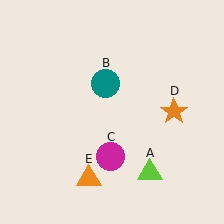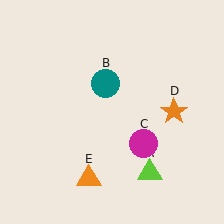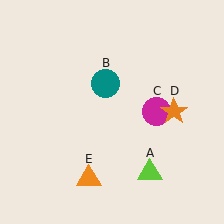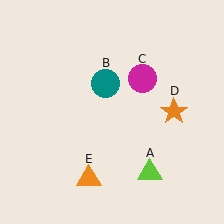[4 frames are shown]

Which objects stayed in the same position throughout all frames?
Lime triangle (object A) and teal circle (object B) and orange star (object D) and orange triangle (object E) remained stationary.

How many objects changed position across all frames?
1 object changed position: magenta circle (object C).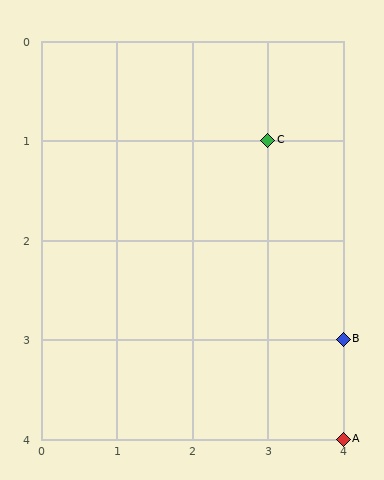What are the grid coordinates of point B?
Point B is at grid coordinates (4, 3).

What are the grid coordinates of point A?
Point A is at grid coordinates (4, 4).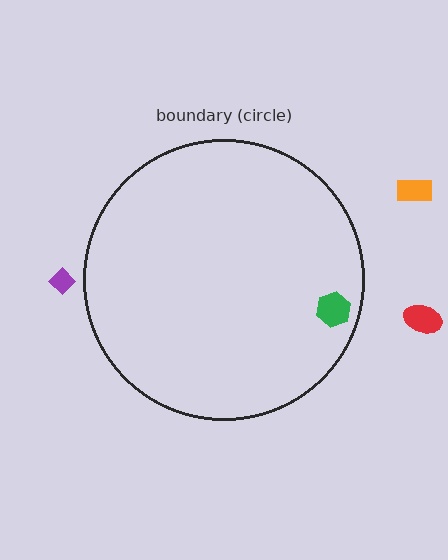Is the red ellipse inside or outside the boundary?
Outside.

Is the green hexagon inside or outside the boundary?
Inside.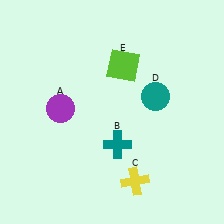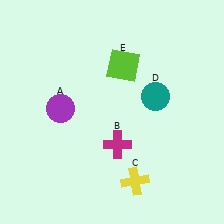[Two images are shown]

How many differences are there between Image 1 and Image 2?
There is 1 difference between the two images.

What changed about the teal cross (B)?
In Image 1, B is teal. In Image 2, it changed to magenta.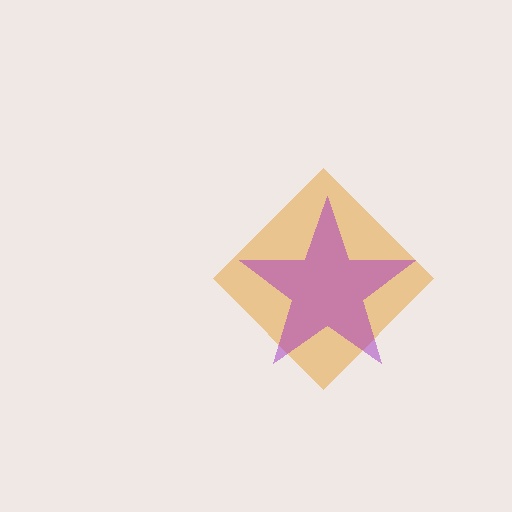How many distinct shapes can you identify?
There are 2 distinct shapes: an orange diamond, a purple star.